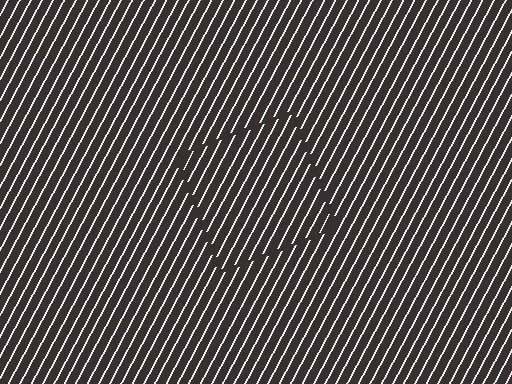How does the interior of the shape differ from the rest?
The interior of the shape contains the same grating, shifted by half a period — the contour is defined by the phase discontinuity where line-ends from the inner and outer gratings abut.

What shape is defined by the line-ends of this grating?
An illusory square. The interior of the shape contains the same grating, shifted by half a period — the contour is defined by the phase discontinuity where line-ends from the inner and outer gratings abut.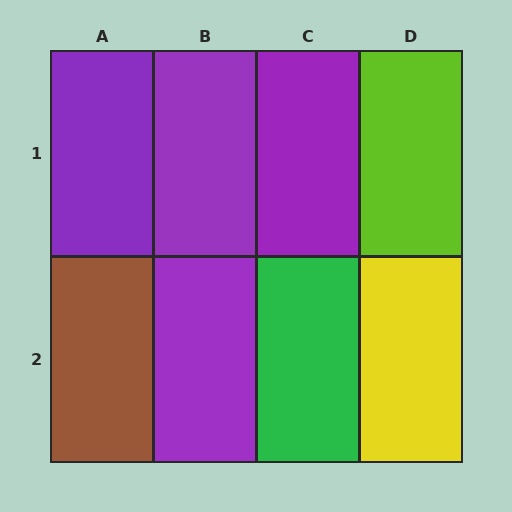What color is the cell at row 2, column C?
Green.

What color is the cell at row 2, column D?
Yellow.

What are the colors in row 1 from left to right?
Purple, purple, purple, lime.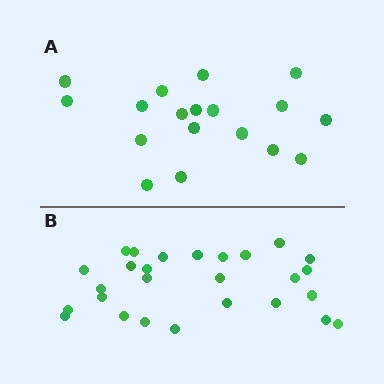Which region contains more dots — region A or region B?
Region B (the bottom region) has more dots.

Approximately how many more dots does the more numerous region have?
Region B has roughly 8 or so more dots than region A.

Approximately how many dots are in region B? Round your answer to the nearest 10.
About 30 dots. (The exact count is 27, which rounds to 30.)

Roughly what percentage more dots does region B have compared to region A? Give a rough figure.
About 50% more.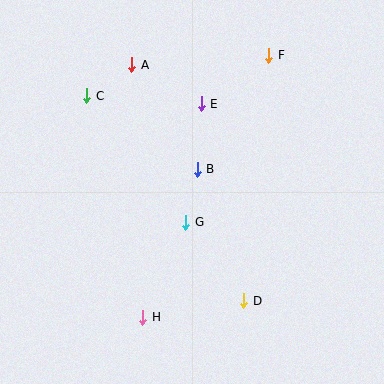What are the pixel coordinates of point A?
Point A is at (132, 65).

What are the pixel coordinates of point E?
Point E is at (201, 104).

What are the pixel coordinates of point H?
Point H is at (143, 317).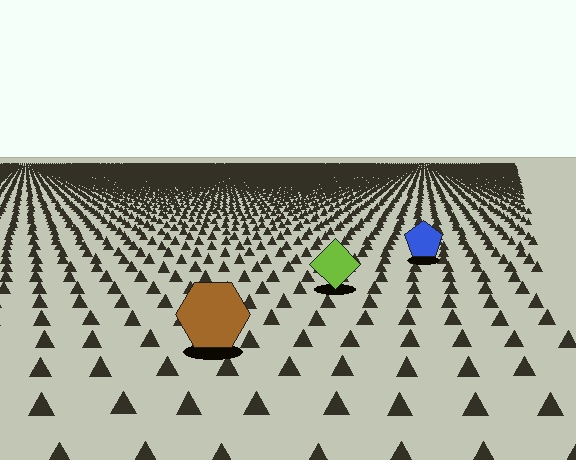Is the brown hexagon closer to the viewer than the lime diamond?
Yes. The brown hexagon is closer — you can tell from the texture gradient: the ground texture is coarser near it.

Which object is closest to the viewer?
The brown hexagon is closest. The texture marks near it are larger and more spread out.